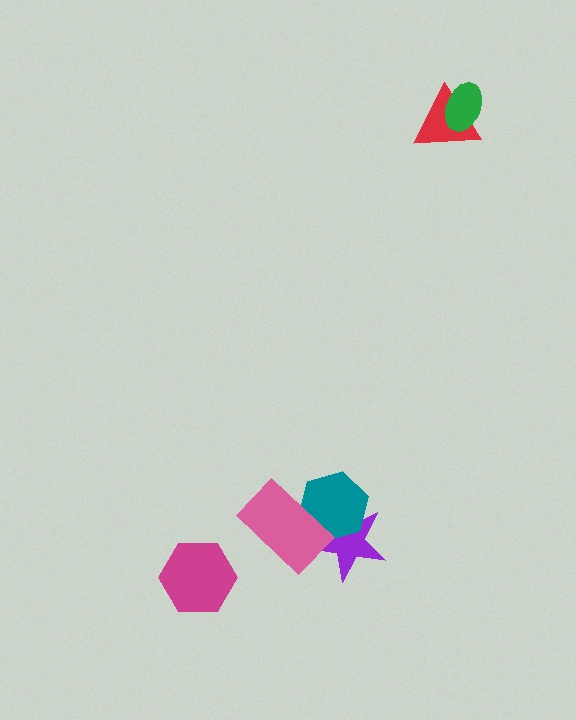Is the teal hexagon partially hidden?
Yes, it is partially covered by another shape.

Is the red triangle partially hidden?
Yes, it is partially covered by another shape.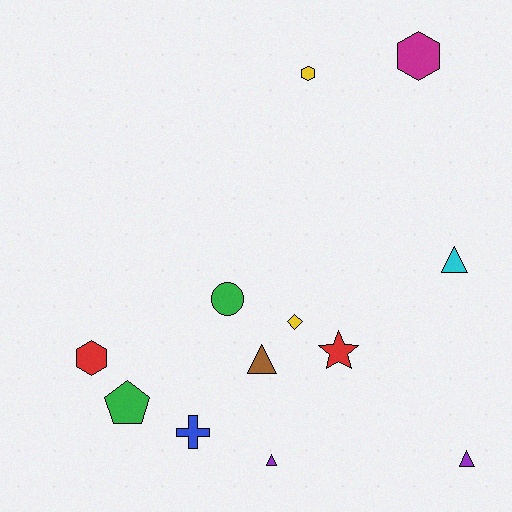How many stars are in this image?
There is 1 star.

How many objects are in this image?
There are 12 objects.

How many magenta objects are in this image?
There is 1 magenta object.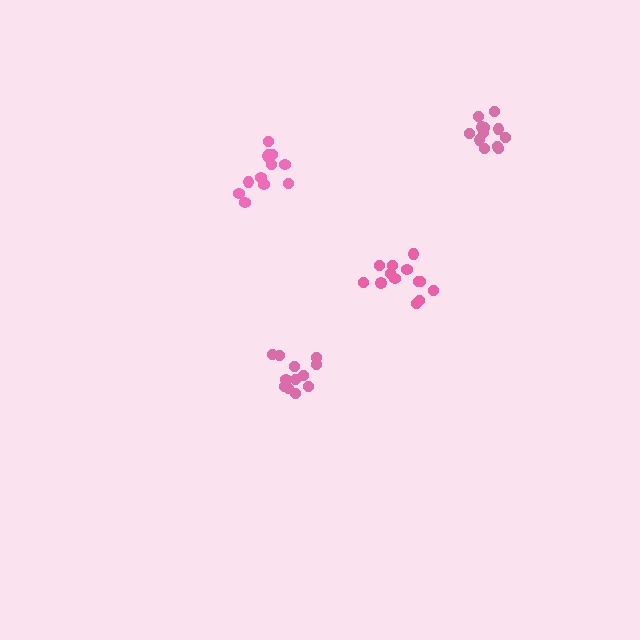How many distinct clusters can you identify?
There are 4 distinct clusters.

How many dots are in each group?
Group 1: 12 dots, Group 2: 12 dots, Group 3: 13 dots, Group 4: 12 dots (49 total).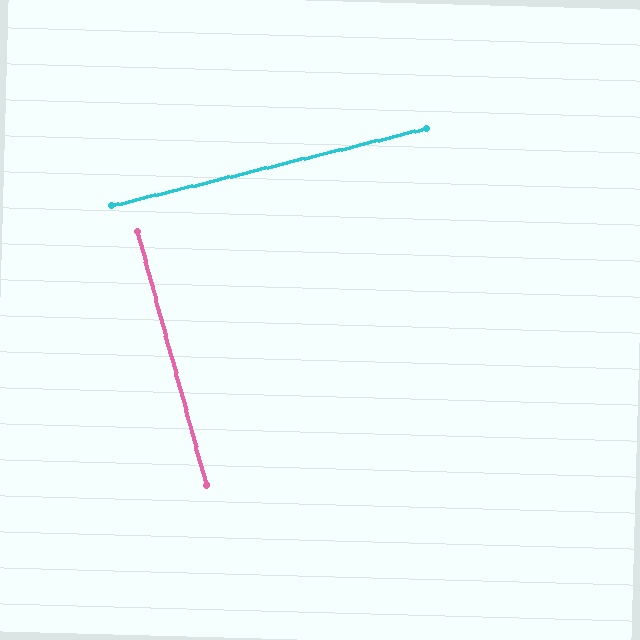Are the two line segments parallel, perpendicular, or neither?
Perpendicular — they meet at approximately 89°.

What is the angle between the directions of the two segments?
Approximately 89 degrees.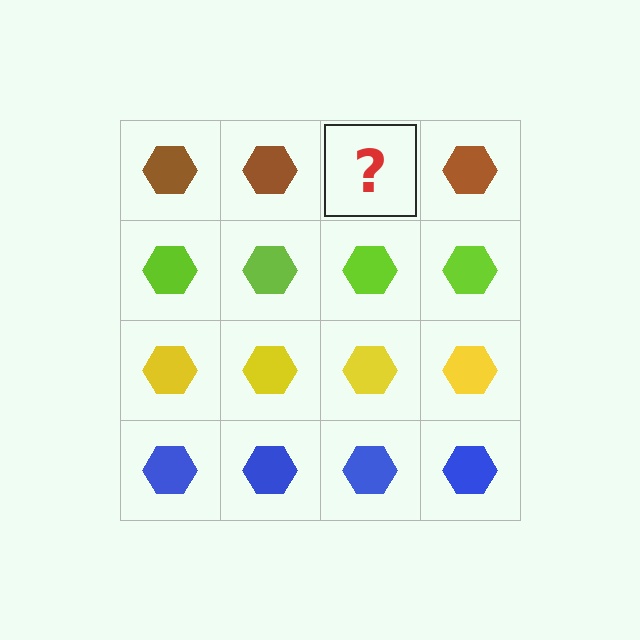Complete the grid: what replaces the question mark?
The question mark should be replaced with a brown hexagon.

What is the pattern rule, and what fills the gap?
The rule is that each row has a consistent color. The gap should be filled with a brown hexagon.